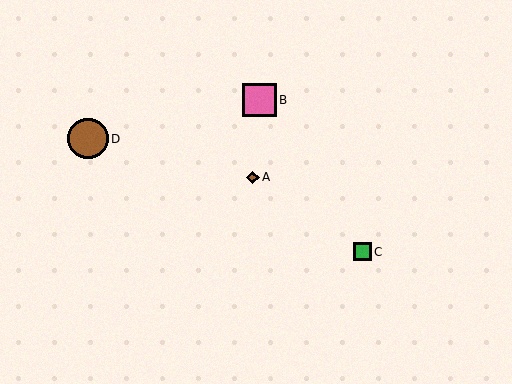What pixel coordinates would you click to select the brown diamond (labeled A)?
Click at (253, 177) to select the brown diamond A.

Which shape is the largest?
The brown circle (labeled D) is the largest.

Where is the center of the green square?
The center of the green square is at (362, 252).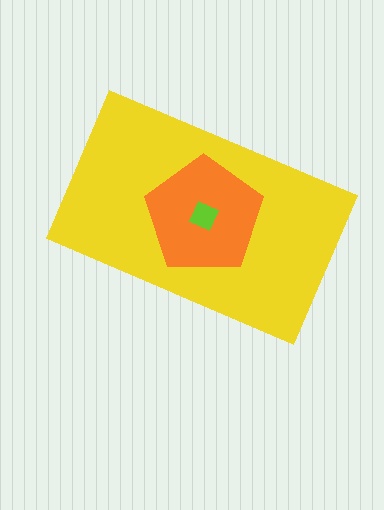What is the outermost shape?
The yellow rectangle.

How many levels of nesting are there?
3.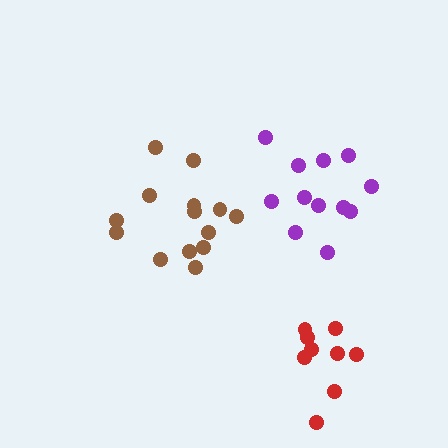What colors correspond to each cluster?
The clusters are colored: brown, purple, red.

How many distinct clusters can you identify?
There are 3 distinct clusters.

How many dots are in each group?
Group 1: 14 dots, Group 2: 12 dots, Group 3: 9 dots (35 total).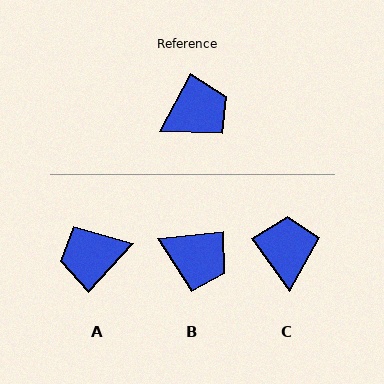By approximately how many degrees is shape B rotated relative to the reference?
Approximately 56 degrees clockwise.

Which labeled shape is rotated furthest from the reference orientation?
A, about 165 degrees away.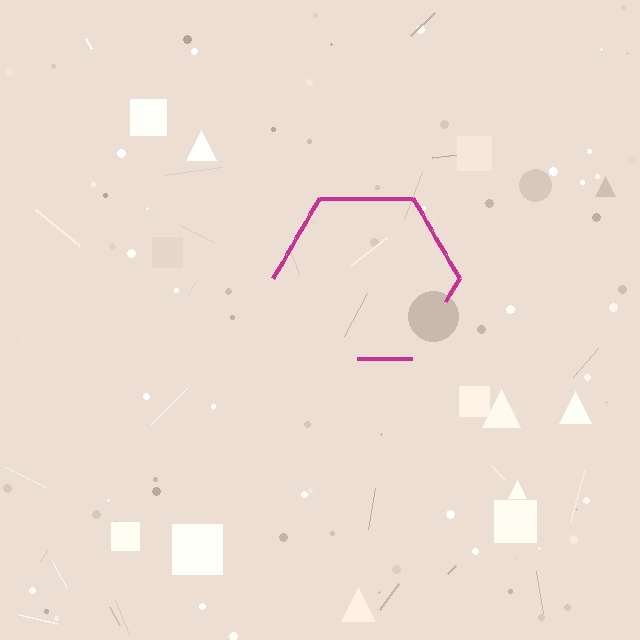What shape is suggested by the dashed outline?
The dashed outline suggests a hexagon.